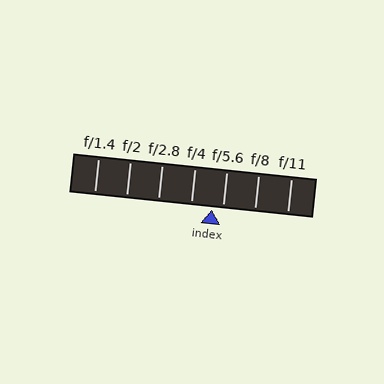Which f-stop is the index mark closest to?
The index mark is closest to f/5.6.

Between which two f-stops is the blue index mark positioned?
The index mark is between f/4 and f/5.6.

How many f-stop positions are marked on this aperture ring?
There are 7 f-stop positions marked.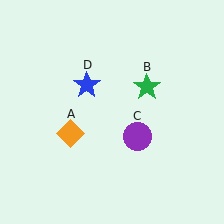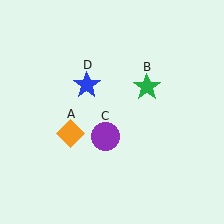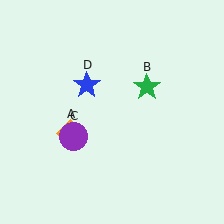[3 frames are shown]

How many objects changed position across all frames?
1 object changed position: purple circle (object C).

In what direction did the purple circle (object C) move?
The purple circle (object C) moved left.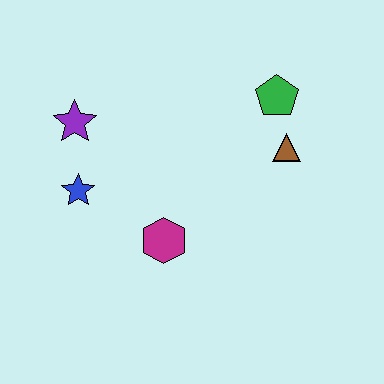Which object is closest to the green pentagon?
The brown triangle is closest to the green pentagon.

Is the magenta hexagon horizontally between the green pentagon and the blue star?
Yes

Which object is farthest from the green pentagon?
The blue star is farthest from the green pentagon.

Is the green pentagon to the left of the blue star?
No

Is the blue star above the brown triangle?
No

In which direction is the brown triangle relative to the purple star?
The brown triangle is to the right of the purple star.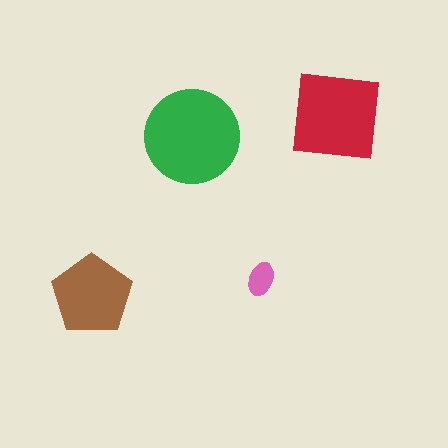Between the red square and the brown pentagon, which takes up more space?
The red square.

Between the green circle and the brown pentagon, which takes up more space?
The green circle.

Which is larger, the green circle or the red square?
The green circle.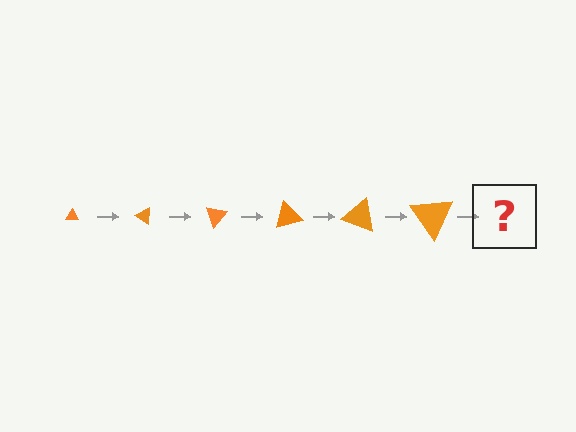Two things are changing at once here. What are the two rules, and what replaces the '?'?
The two rules are that the triangle grows larger each step and it rotates 35 degrees each step. The '?' should be a triangle, larger than the previous one and rotated 210 degrees from the start.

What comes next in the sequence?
The next element should be a triangle, larger than the previous one and rotated 210 degrees from the start.